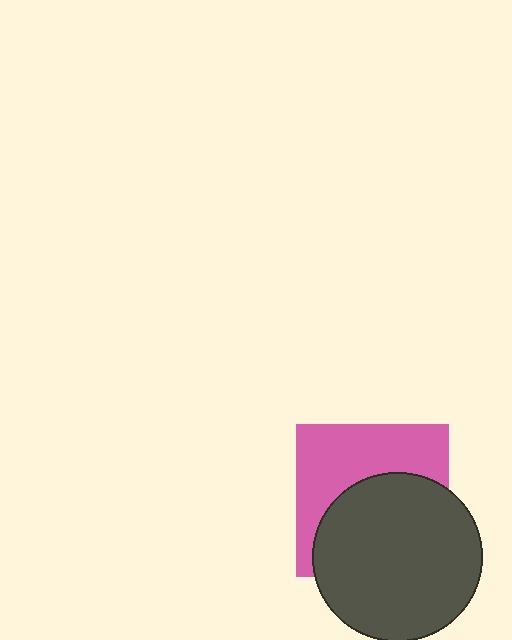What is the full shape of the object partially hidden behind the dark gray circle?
The partially hidden object is a pink square.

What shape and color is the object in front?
The object in front is a dark gray circle.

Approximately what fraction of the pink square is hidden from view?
Roughly 53% of the pink square is hidden behind the dark gray circle.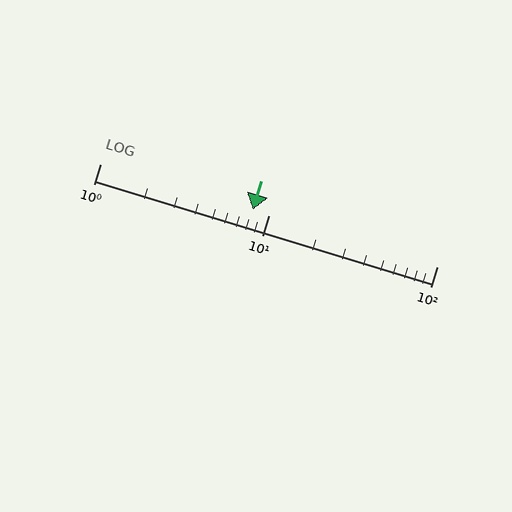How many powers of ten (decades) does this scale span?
The scale spans 2 decades, from 1 to 100.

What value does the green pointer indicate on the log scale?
The pointer indicates approximately 8.1.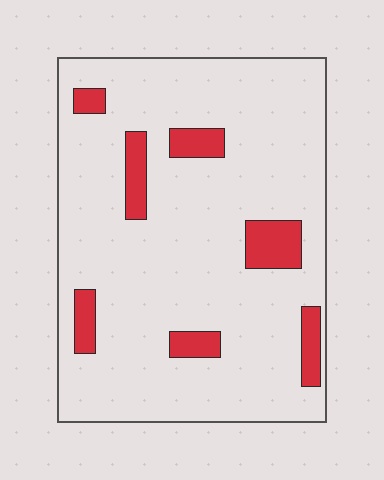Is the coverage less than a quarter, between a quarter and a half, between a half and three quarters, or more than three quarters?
Less than a quarter.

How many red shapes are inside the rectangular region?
7.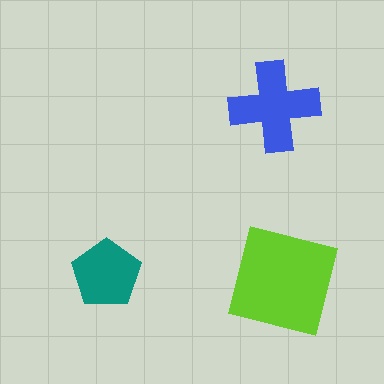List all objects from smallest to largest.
The teal pentagon, the blue cross, the lime square.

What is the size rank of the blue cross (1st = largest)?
2nd.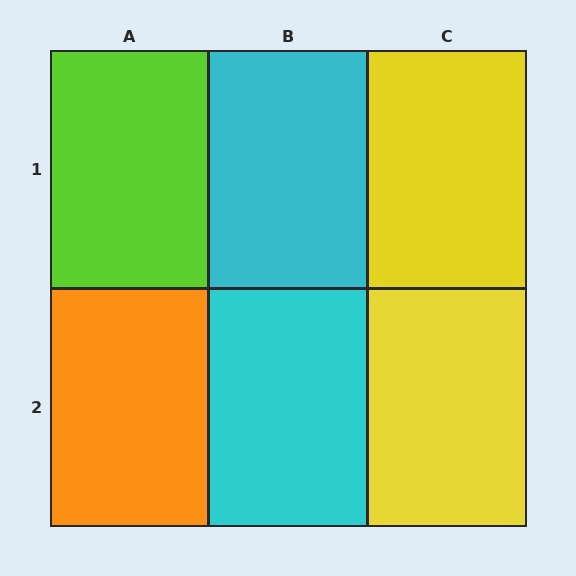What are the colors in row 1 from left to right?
Lime, cyan, yellow.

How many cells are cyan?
2 cells are cyan.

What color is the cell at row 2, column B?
Cyan.